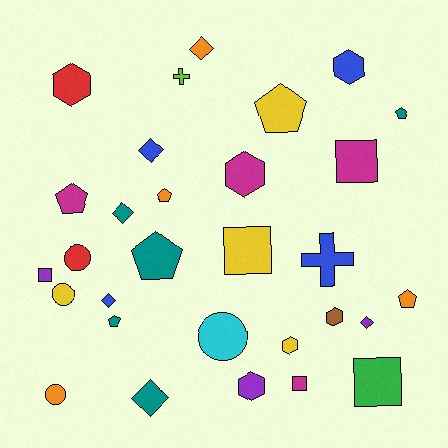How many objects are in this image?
There are 30 objects.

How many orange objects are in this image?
There are 4 orange objects.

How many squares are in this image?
There are 5 squares.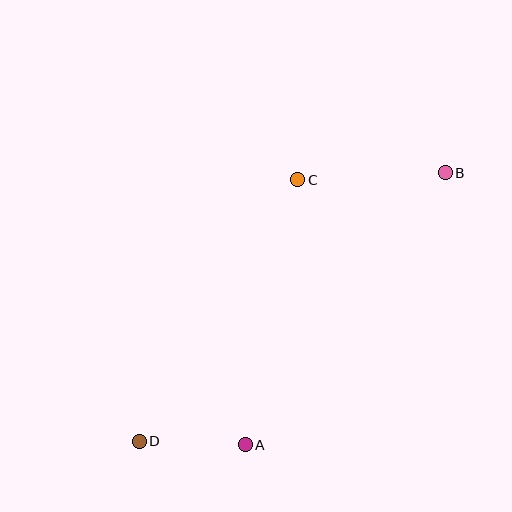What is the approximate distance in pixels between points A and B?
The distance between A and B is approximately 338 pixels.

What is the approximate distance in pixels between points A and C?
The distance between A and C is approximately 270 pixels.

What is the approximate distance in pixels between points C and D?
The distance between C and D is approximately 306 pixels.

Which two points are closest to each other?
Points A and D are closest to each other.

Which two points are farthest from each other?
Points B and D are farthest from each other.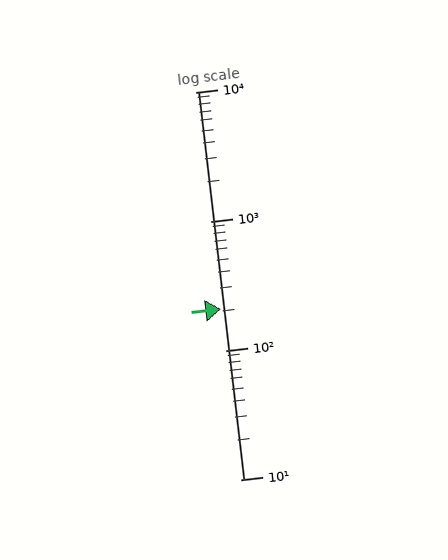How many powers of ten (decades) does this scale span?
The scale spans 3 decades, from 10 to 10000.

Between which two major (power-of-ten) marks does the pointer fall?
The pointer is between 100 and 1000.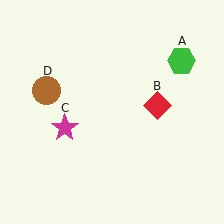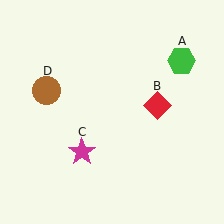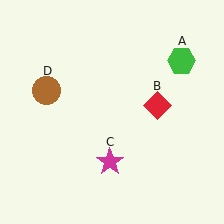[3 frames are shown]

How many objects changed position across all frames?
1 object changed position: magenta star (object C).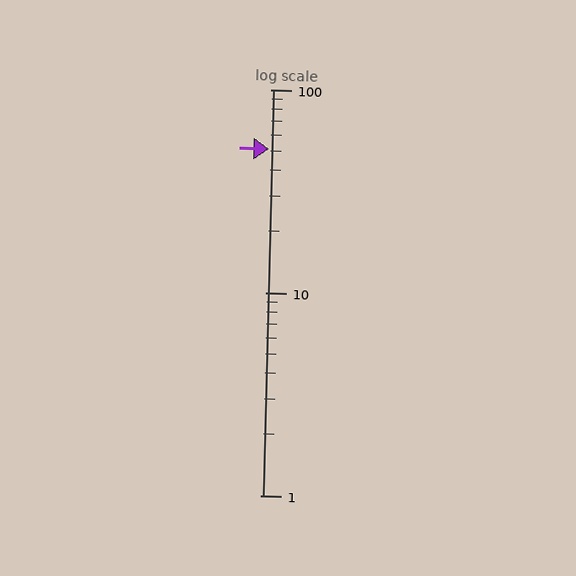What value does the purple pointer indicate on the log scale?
The pointer indicates approximately 51.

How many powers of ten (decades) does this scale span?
The scale spans 2 decades, from 1 to 100.